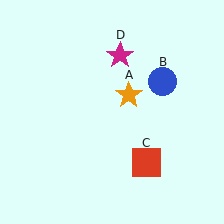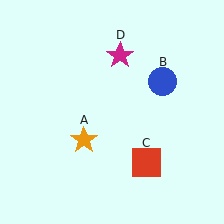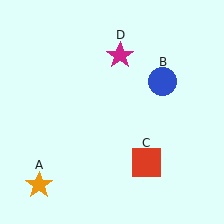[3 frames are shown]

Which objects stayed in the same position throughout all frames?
Blue circle (object B) and red square (object C) and magenta star (object D) remained stationary.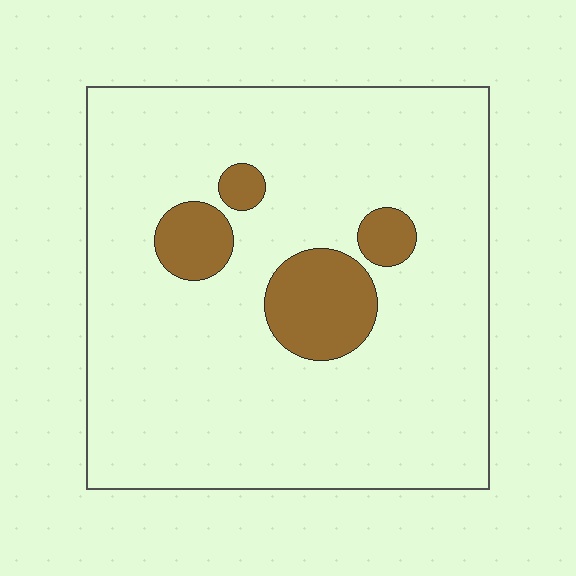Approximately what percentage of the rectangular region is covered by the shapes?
Approximately 10%.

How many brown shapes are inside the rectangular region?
4.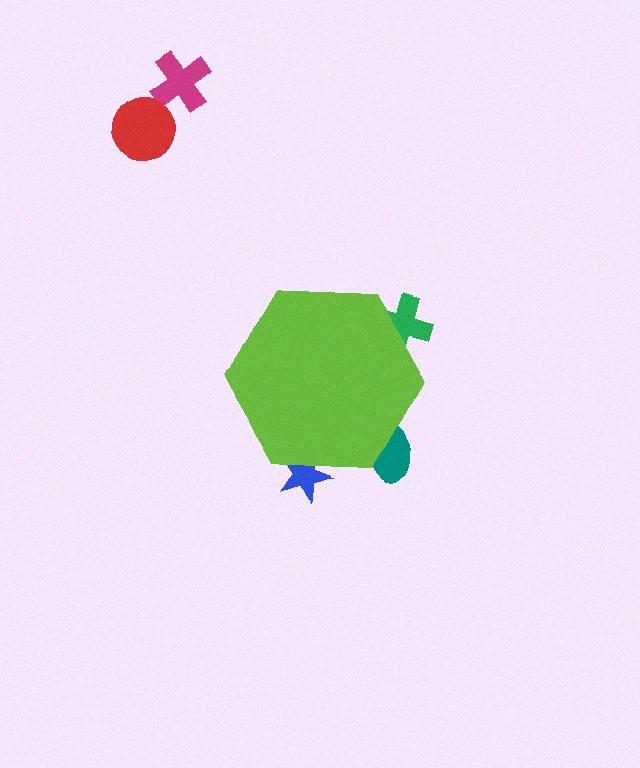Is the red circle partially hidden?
No, the red circle is fully visible.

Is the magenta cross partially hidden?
No, the magenta cross is fully visible.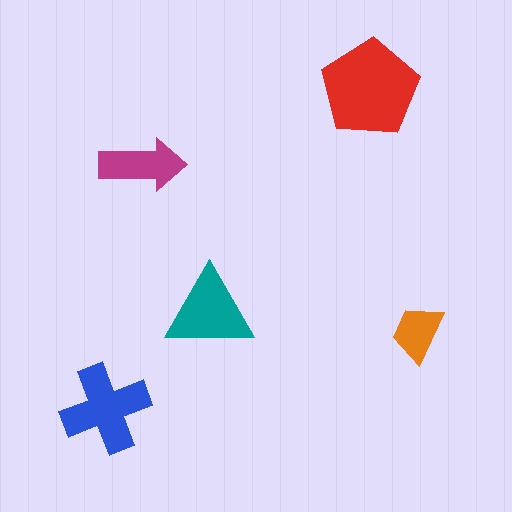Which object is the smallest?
The orange trapezoid.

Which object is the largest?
The red pentagon.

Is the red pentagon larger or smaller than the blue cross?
Larger.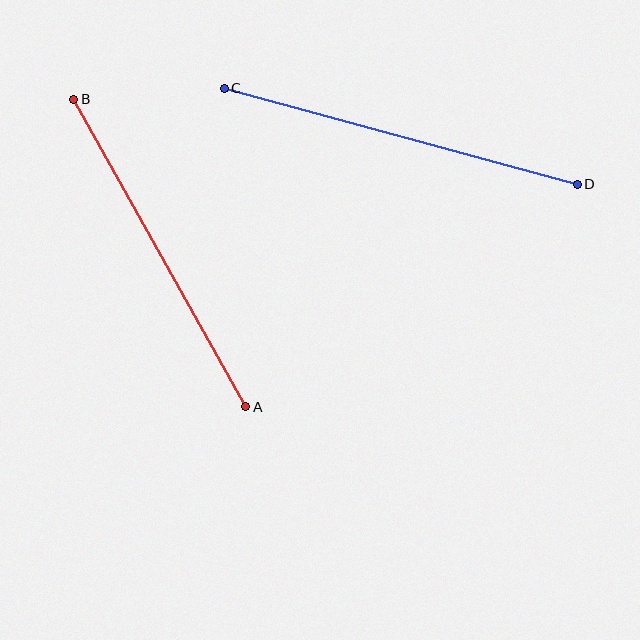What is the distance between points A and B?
The distance is approximately 352 pixels.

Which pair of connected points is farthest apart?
Points C and D are farthest apart.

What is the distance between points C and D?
The distance is approximately 366 pixels.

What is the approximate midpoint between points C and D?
The midpoint is at approximately (401, 136) pixels.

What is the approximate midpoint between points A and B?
The midpoint is at approximately (160, 253) pixels.